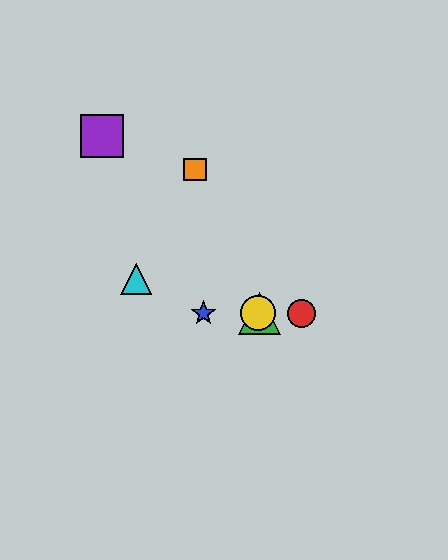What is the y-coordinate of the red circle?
The red circle is at y≈313.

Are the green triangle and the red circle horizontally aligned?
Yes, both are at y≈313.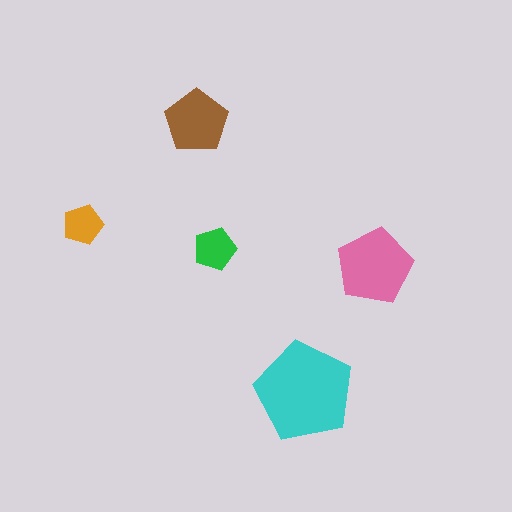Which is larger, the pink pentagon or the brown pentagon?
The pink one.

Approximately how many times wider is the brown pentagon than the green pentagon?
About 1.5 times wider.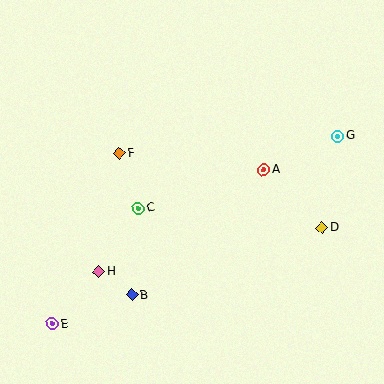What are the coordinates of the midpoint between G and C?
The midpoint between G and C is at (238, 172).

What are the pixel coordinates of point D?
Point D is at (322, 228).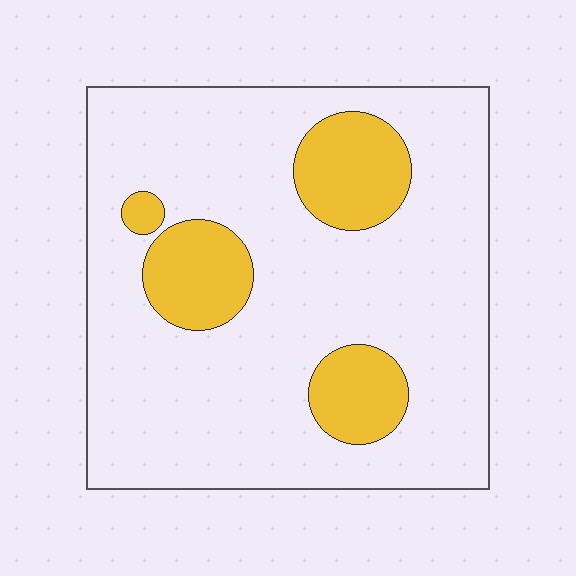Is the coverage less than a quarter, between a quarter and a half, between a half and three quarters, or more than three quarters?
Less than a quarter.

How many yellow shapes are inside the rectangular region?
4.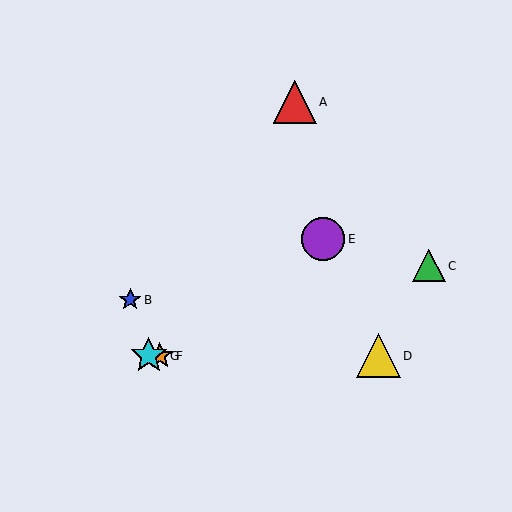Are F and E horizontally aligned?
No, F is at y≈356 and E is at y≈239.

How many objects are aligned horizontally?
3 objects (D, F, G) are aligned horizontally.